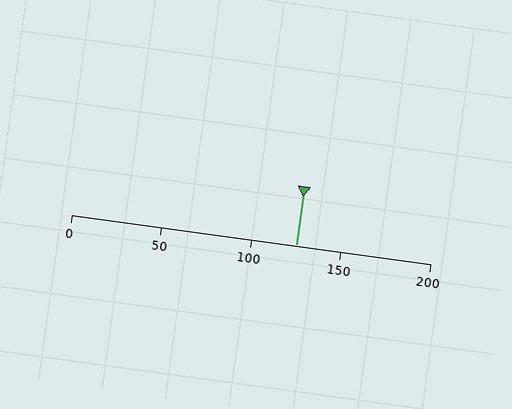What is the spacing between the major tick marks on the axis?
The major ticks are spaced 50 apart.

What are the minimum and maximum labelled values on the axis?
The axis runs from 0 to 200.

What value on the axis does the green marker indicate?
The marker indicates approximately 125.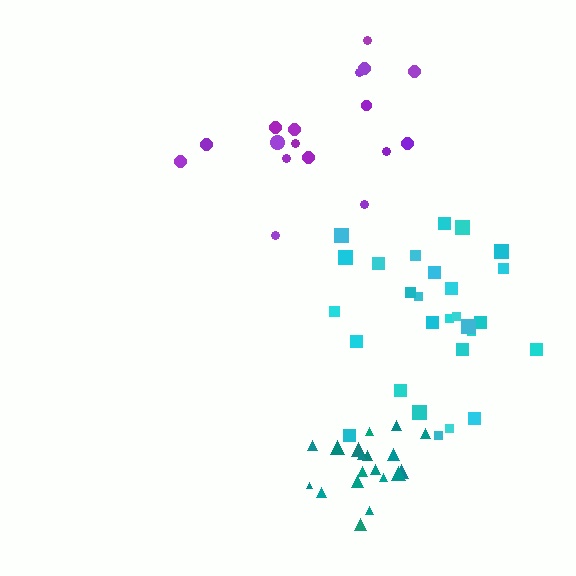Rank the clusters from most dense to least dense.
teal, cyan, purple.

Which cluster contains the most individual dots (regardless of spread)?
Cyan (28).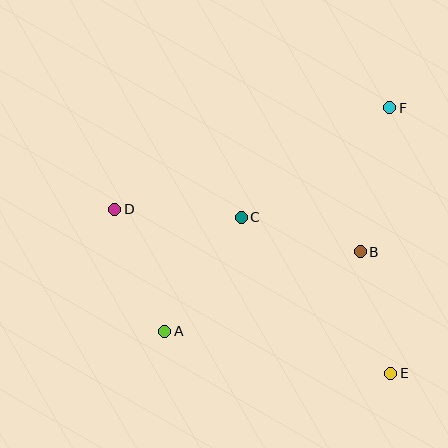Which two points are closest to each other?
Points B and C are closest to each other.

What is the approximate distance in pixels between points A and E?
The distance between A and E is approximately 230 pixels.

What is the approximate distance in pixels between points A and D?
The distance between A and D is approximately 132 pixels.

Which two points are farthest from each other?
Points D and E are farthest from each other.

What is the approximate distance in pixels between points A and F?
The distance between A and F is approximately 317 pixels.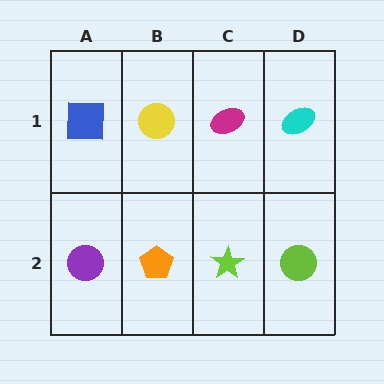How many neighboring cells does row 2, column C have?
3.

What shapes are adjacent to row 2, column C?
A magenta ellipse (row 1, column C), an orange pentagon (row 2, column B), a lime circle (row 2, column D).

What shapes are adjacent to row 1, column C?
A lime star (row 2, column C), a yellow circle (row 1, column B), a cyan ellipse (row 1, column D).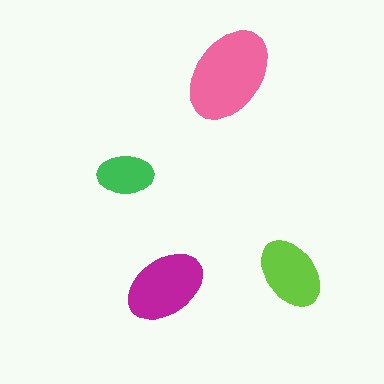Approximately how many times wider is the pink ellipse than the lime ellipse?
About 1.5 times wider.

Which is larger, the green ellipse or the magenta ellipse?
The magenta one.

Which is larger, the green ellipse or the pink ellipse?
The pink one.